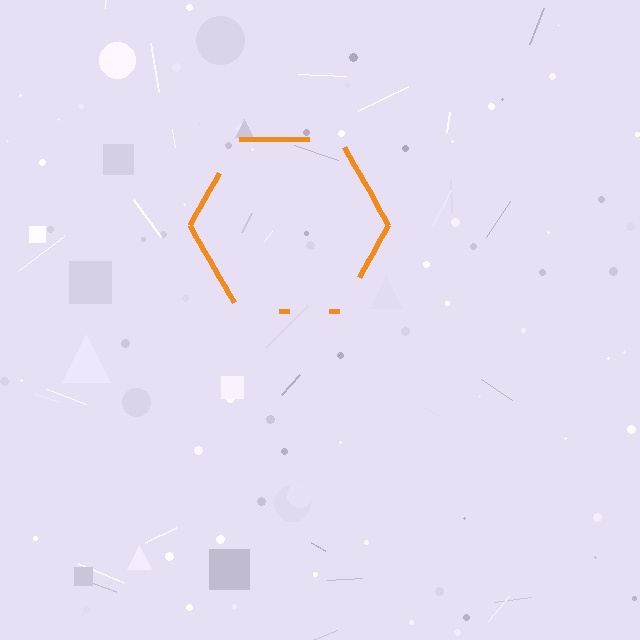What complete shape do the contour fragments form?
The contour fragments form a hexagon.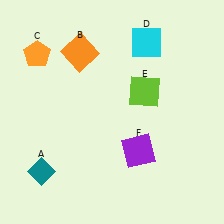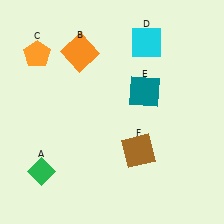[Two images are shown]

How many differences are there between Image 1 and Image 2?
There are 3 differences between the two images.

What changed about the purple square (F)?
In Image 1, F is purple. In Image 2, it changed to brown.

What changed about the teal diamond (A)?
In Image 1, A is teal. In Image 2, it changed to green.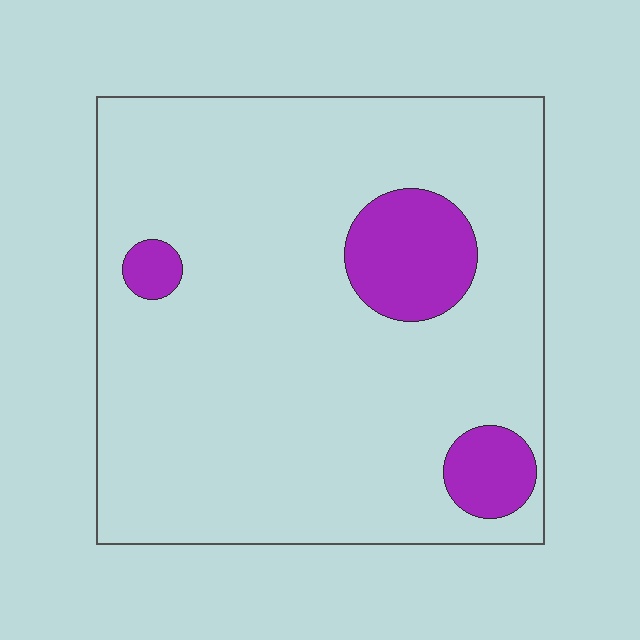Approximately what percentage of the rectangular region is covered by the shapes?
Approximately 10%.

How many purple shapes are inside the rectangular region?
3.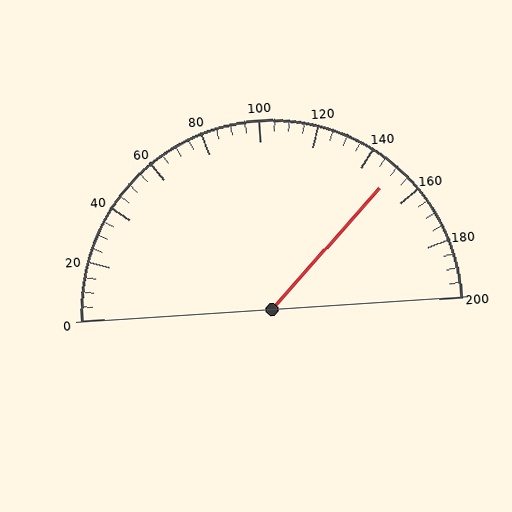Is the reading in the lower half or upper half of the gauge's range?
The reading is in the upper half of the range (0 to 200).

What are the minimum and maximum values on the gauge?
The gauge ranges from 0 to 200.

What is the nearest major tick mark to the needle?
The nearest major tick mark is 160.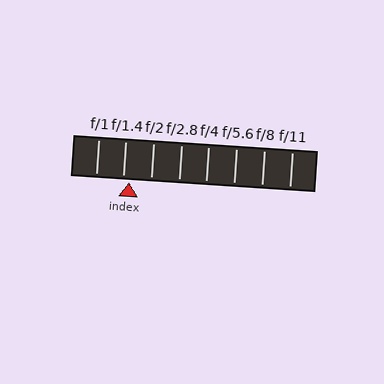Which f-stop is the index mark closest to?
The index mark is closest to f/1.4.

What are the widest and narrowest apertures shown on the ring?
The widest aperture shown is f/1 and the narrowest is f/11.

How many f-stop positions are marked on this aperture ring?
There are 8 f-stop positions marked.